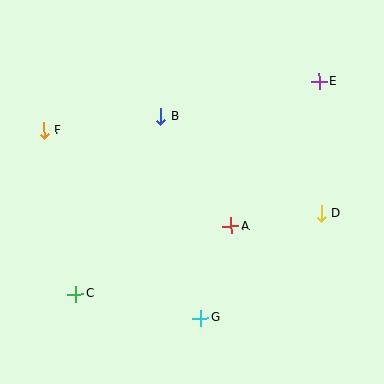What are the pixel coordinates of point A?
Point A is at (231, 226).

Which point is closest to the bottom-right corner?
Point D is closest to the bottom-right corner.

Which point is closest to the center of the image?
Point A at (231, 226) is closest to the center.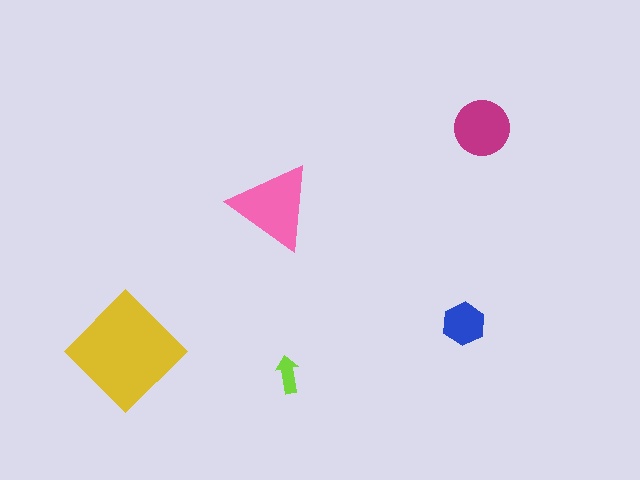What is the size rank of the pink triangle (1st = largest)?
2nd.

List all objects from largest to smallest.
The yellow diamond, the pink triangle, the magenta circle, the blue hexagon, the lime arrow.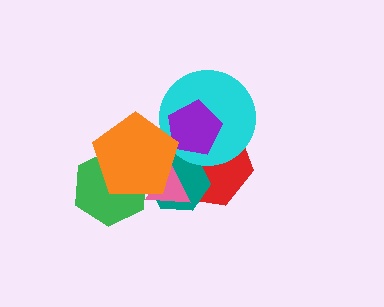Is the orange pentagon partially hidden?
No, no other shape covers it.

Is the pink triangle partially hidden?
Yes, it is partially covered by another shape.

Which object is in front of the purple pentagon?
The orange pentagon is in front of the purple pentagon.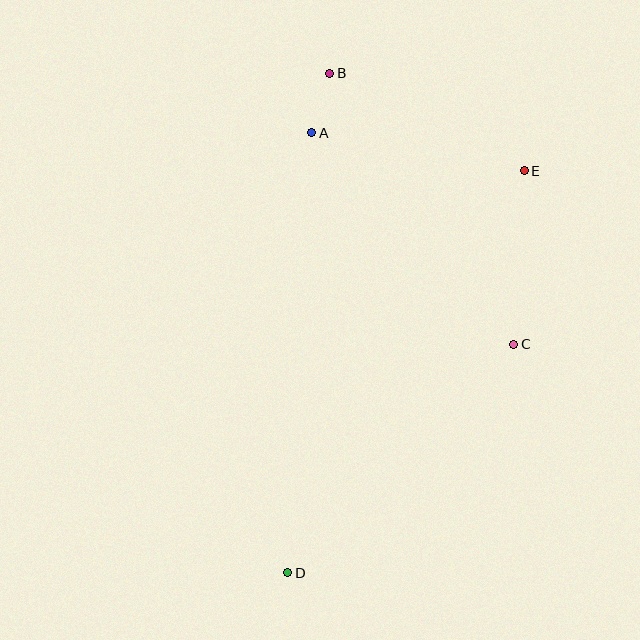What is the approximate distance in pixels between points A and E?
The distance between A and E is approximately 216 pixels.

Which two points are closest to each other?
Points A and B are closest to each other.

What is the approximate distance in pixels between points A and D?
The distance between A and D is approximately 440 pixels.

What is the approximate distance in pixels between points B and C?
The distance between B and C is approximately 328 pixels.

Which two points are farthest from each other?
Points B and D are farthest from each other.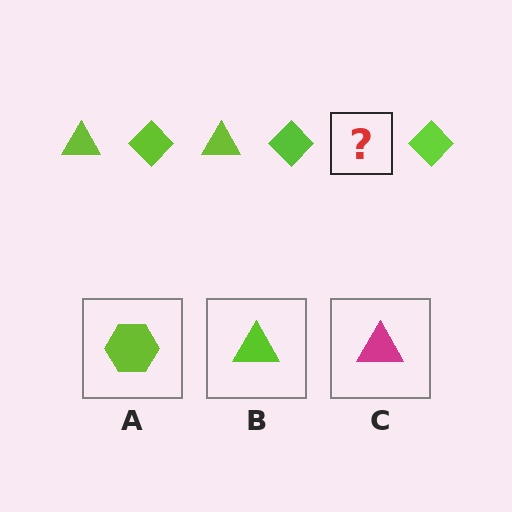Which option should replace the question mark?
Option B.